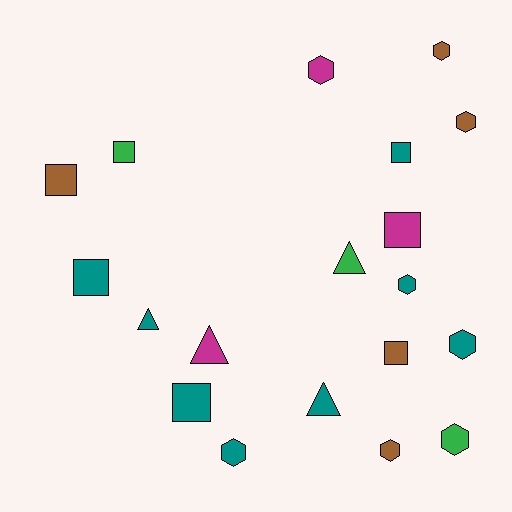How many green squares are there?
There is 1 green square.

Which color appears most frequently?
Teal, with 8 objects.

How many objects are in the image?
There are 19 objects.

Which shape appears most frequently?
Hexagon, with 8 objects.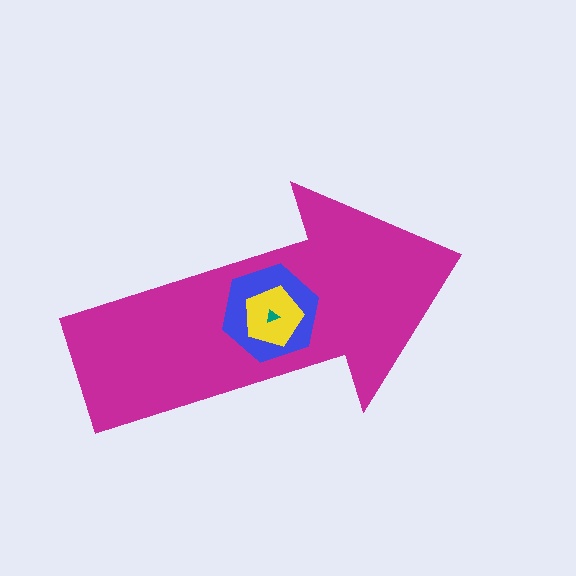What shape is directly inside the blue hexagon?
The yellow pentagon.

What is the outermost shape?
The magenta arrow.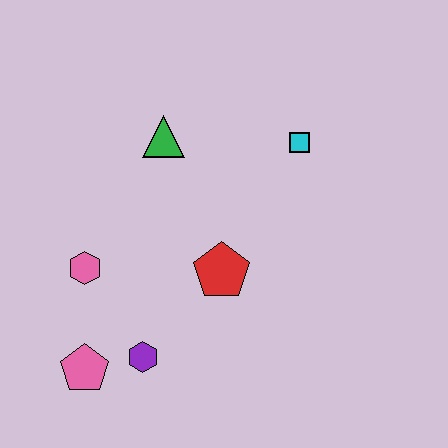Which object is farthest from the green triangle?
The pink pentagon is farthest from the green triangle.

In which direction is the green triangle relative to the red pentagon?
The green triangle is above the red pentagon.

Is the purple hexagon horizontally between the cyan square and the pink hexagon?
Yes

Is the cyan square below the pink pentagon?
No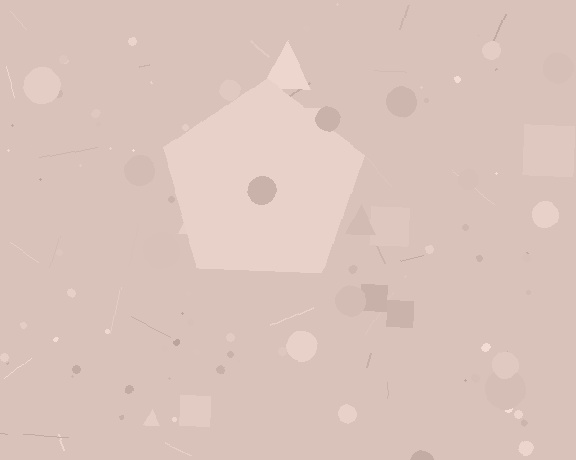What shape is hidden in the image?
A pentagon is hidden in the image.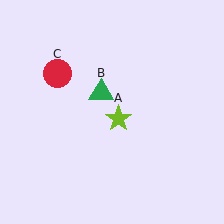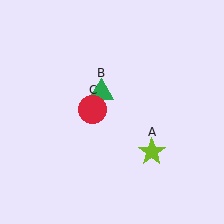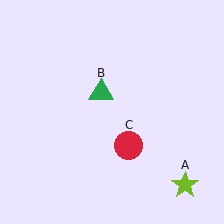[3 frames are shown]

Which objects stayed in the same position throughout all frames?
Green triangle (object B) remained stationary.